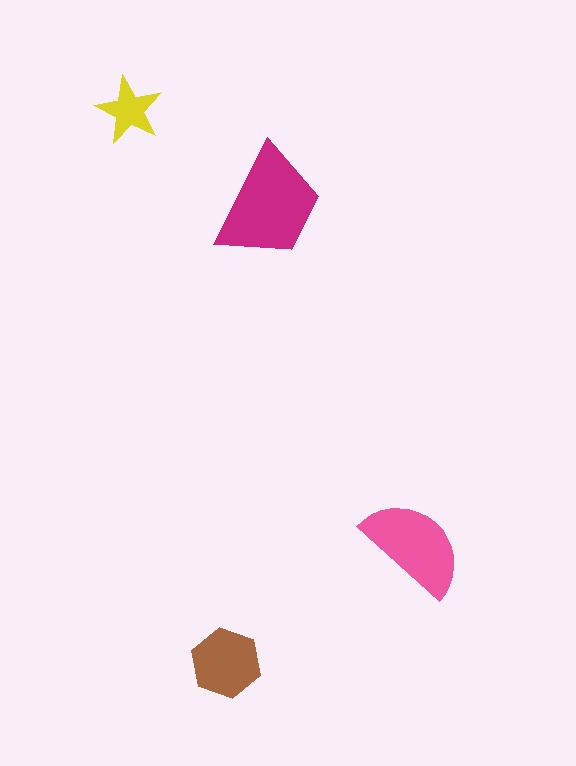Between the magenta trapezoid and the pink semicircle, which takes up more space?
The magenta trapezoid.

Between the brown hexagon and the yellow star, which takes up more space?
The brown hexagon.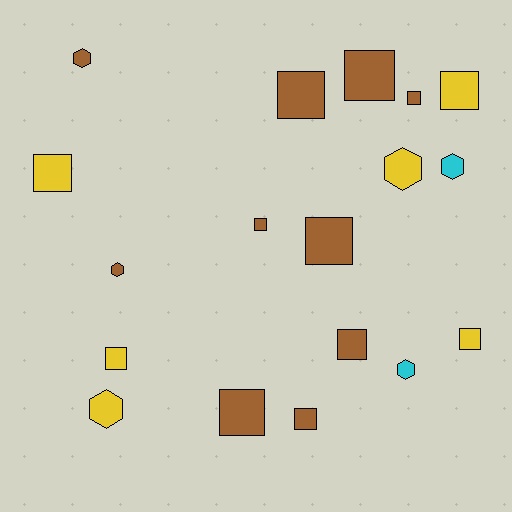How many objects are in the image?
There are 18 objects.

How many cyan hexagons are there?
There are 2 cyan hexagons.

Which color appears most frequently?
Brown, with 10 objects.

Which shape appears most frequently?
Square, with 12 objects.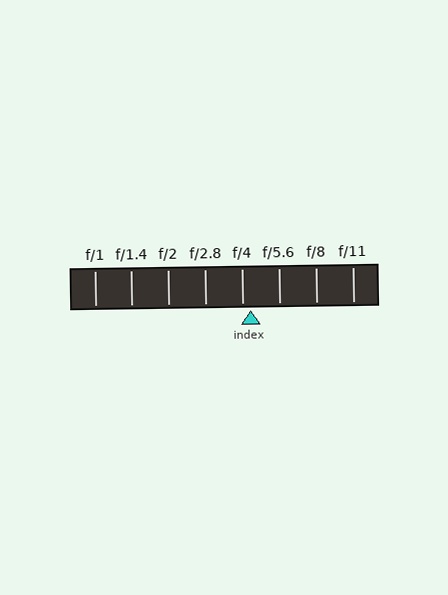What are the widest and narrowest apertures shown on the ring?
The widest aperture shown is f/1 and the narrowest is f/11.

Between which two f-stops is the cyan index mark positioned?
The index mark is between f/4 and f/5.6.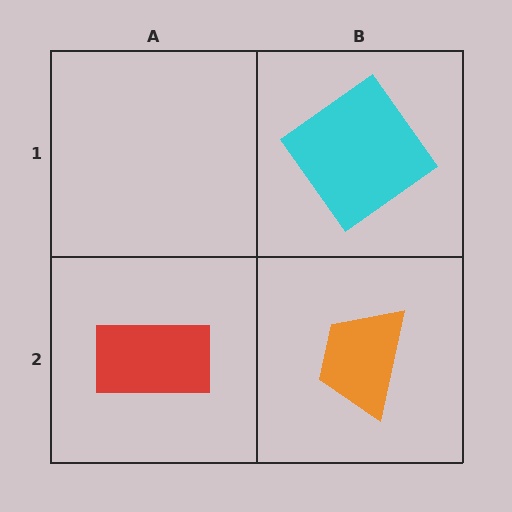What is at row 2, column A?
A red rectangle.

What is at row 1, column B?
A cyan diamond.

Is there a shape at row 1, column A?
No, that cell is empty.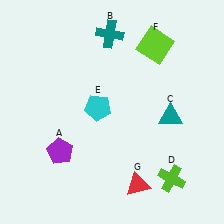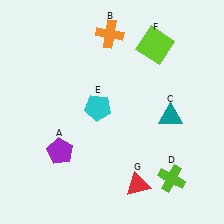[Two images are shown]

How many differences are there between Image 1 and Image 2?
There is 1 difference between the two images.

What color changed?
The cross (B) changed from teal in Image 1 to orange in Image 2.